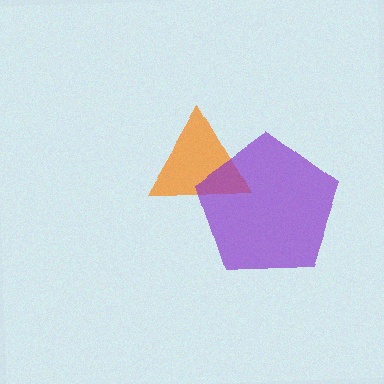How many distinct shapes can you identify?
There are 2 distinct shapes: an orange triangle, a purple pentagon.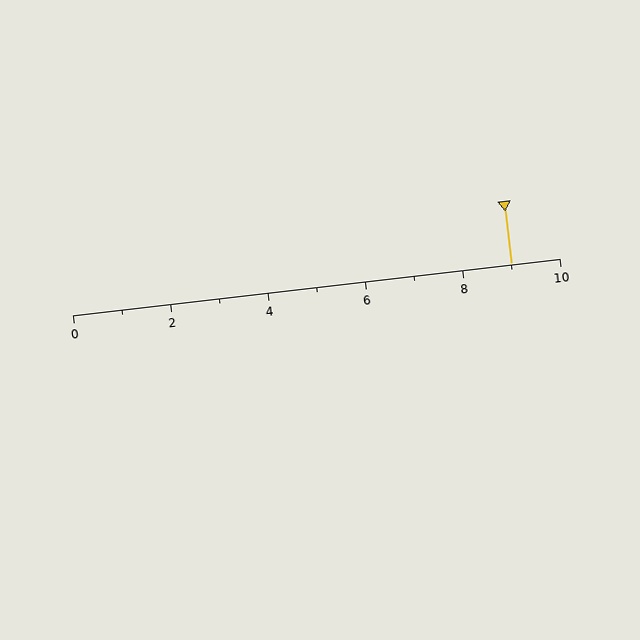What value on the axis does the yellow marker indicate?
The marker indicates approximately 9.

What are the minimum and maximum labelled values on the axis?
The axis runs from 0 to 10.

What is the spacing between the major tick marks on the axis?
The major ticks are spaced 2 apart.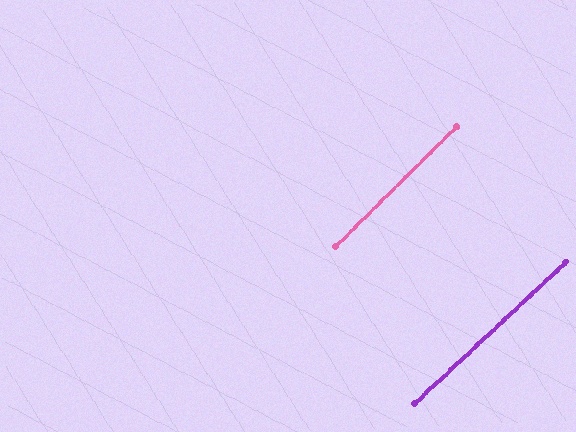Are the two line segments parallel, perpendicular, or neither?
Parallel — their directions differ by only 1.9°.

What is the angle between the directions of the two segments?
Approximately 2 degrees.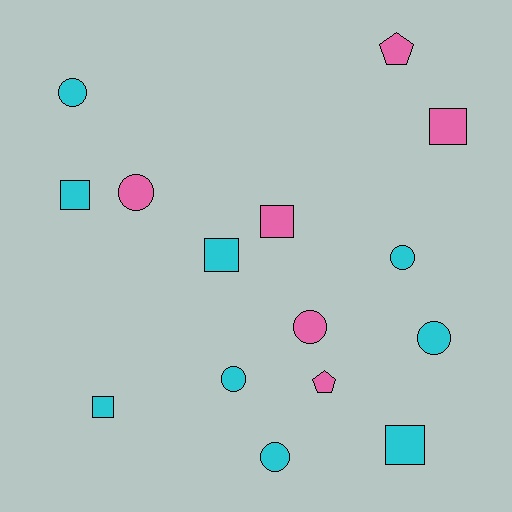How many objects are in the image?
There are 15 objects.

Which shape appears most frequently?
Circle, with 7 objects.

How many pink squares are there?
There are 2 pink squares.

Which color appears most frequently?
Cyan, with 9 objects.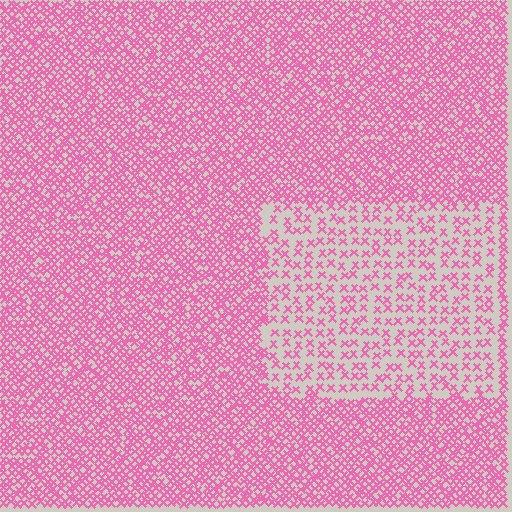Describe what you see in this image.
The image contains small pink elements arranged at two different densities. A rectangle-shaped region is visible where the elements are less densely packed than the surrounding area.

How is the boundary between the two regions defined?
The boundary is defined by a change in element density (approximately 2.4x ratio). All elements are the same color, size, and shape.